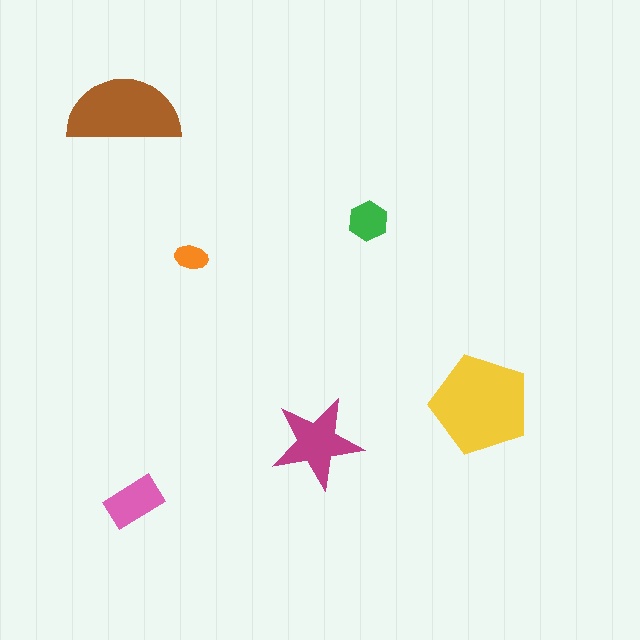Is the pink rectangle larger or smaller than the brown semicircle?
Smaller.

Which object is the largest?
The yellow pentagon.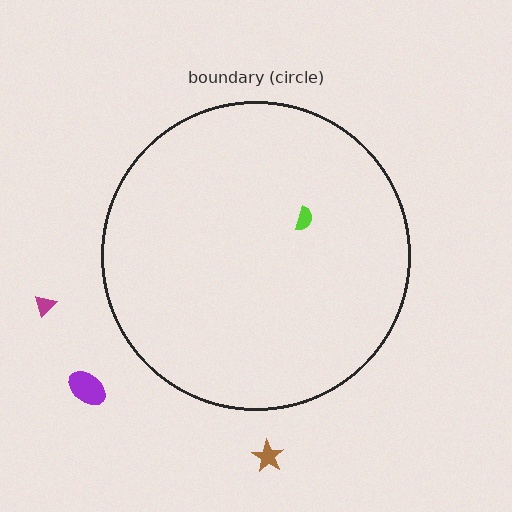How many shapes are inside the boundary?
1 inside, 3 outside.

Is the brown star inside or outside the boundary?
Outside.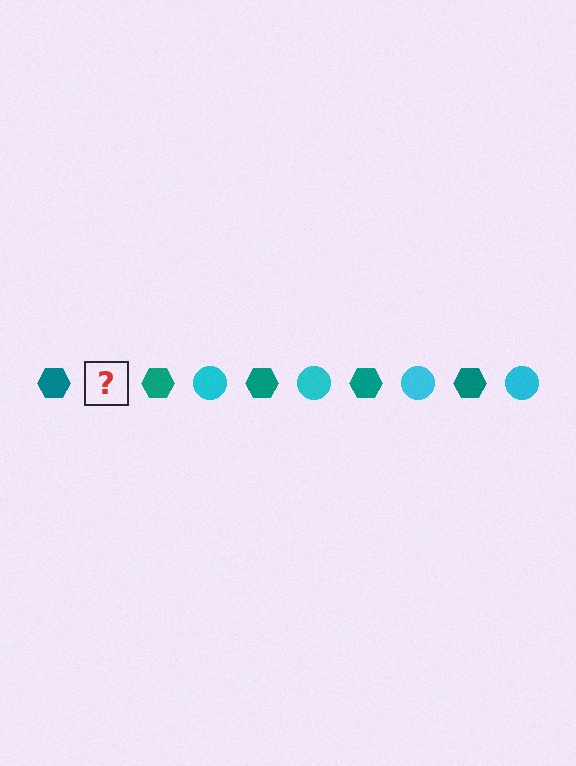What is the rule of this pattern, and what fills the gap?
The rule is that the pattern alternates between teal hexagon and cyan circle. The gap should be filled with a cyan circle.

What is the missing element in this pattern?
The missing element is a cyan circle.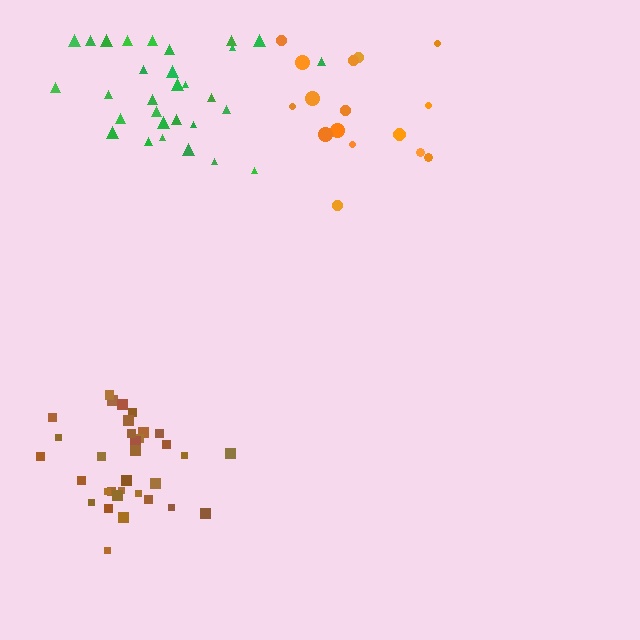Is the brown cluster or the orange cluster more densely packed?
Brown.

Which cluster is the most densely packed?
Brown.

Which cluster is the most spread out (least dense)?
Orange.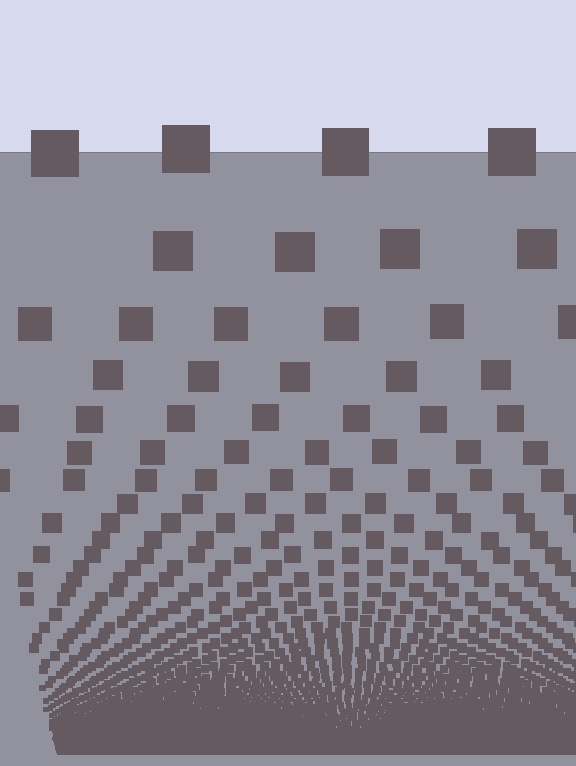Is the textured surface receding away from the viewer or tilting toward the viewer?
The surface appears to tilt toward the viewer. Texture elements get larger and sparser toward the top.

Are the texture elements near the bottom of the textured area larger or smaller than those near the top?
Smaller. The gradient is inverted — elements near the bottom are smaller and denser.